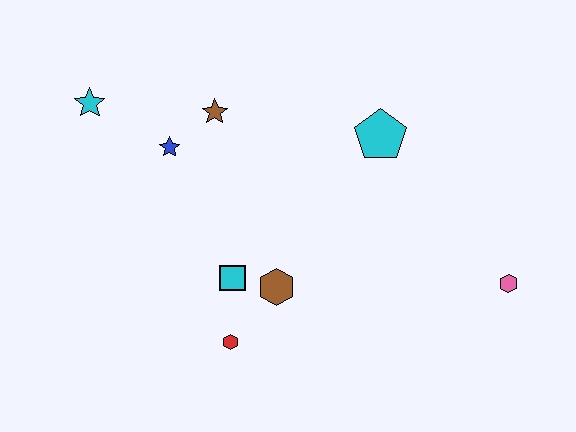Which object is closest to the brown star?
The blue star is closest to the brown star.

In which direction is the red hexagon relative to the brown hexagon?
The red hexagon is below the brown hexagon.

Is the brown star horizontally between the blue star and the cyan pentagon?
Yes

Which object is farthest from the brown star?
The pink hexagon is farthest from the brown star.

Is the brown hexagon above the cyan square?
No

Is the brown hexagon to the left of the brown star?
No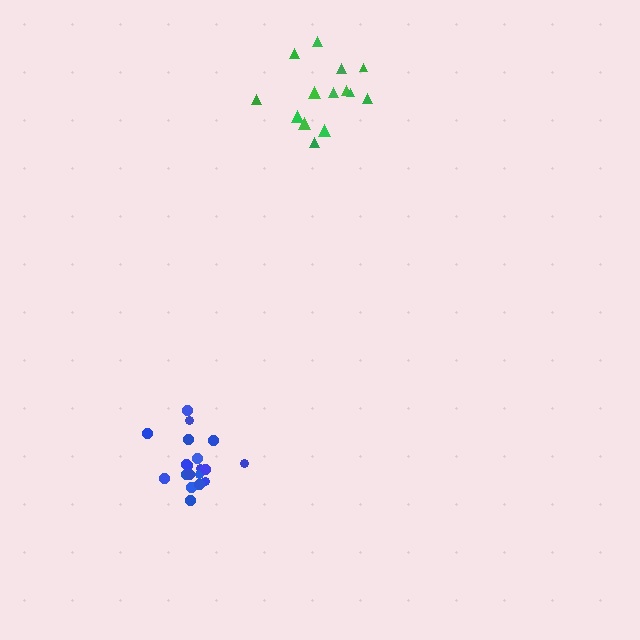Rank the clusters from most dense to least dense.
blue, green.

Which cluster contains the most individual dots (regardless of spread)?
Blue (19).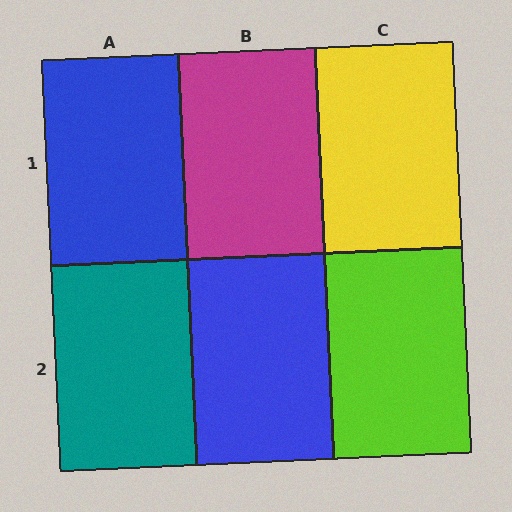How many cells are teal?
1 cell is teal.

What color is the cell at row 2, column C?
Lime.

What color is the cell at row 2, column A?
Teal.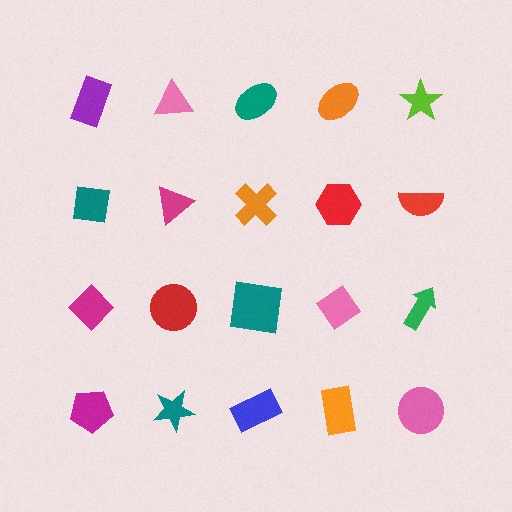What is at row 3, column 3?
A teal square.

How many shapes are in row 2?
5 shapes.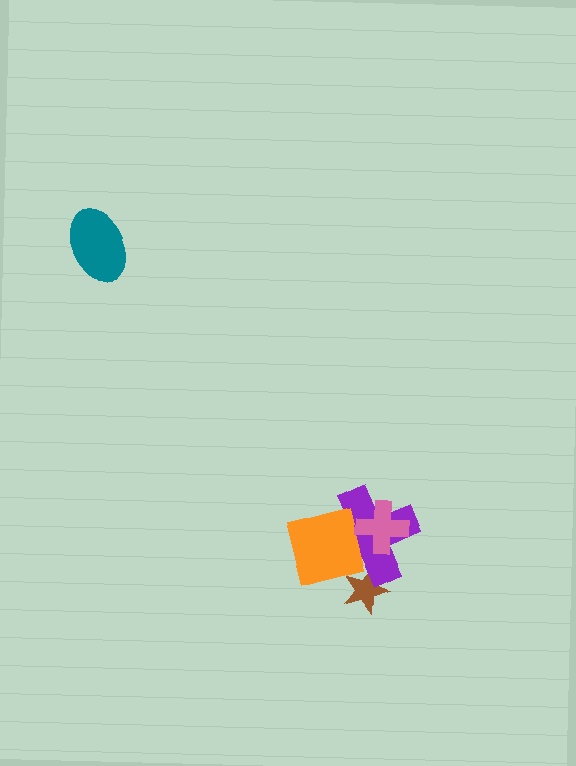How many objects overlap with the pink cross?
2 objects overlap with the pink cross.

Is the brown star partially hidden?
Yes, it is partially covered by another shape.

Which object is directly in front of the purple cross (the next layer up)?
The orange square is directly in front of the purple cross.